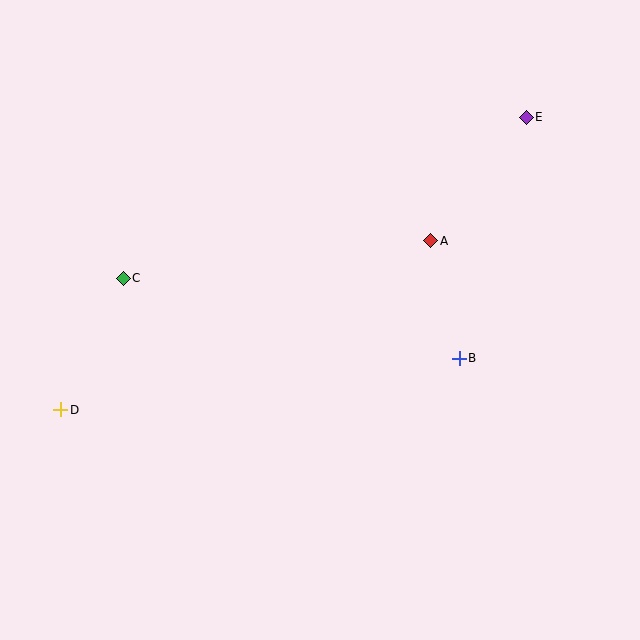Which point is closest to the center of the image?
Point A at (431, 241) is closest to the center.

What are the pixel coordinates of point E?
Point E is at (526, 117).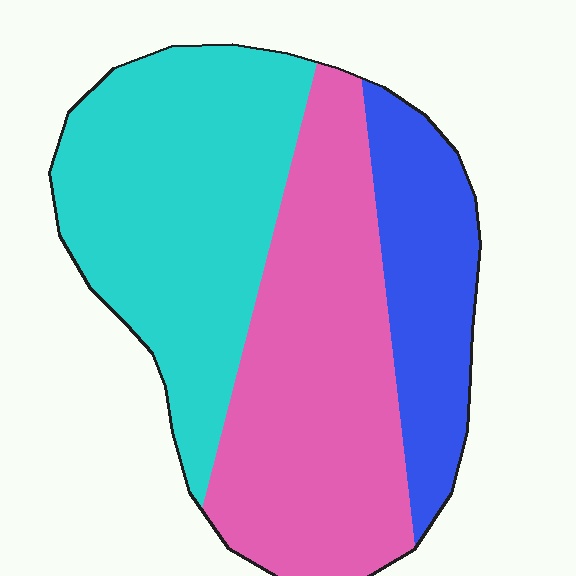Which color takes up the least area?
Blue, at roughly 20%.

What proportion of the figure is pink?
Pink takes up about two fifths (2/5) of the figure.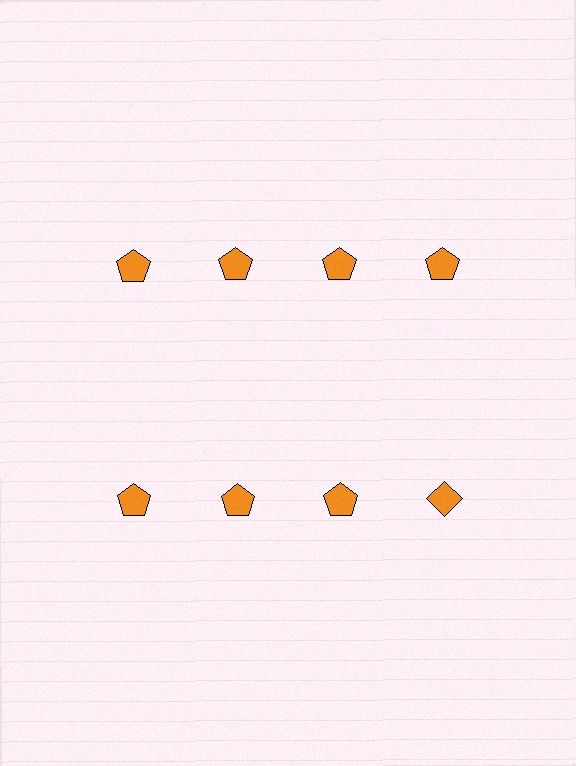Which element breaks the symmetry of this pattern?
The orange diamond in the second row, second from right column breaks the symmetry. All other shapes are orange pentagons.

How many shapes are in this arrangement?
There are 8 shapes arranged in a grid pattern.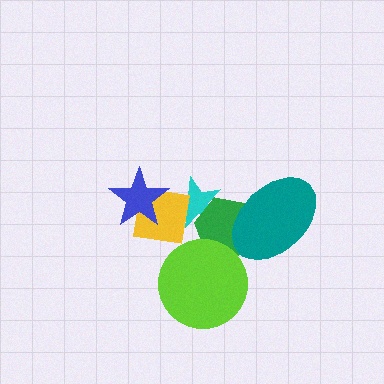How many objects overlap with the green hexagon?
3 objects overlap with the green hexagon.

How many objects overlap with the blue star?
1 object overlaps with the blue star.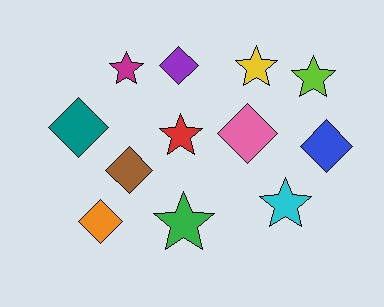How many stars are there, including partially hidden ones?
There are 6 stars.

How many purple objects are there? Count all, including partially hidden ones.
There is 1 purple object.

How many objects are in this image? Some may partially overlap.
There are 12 objects.